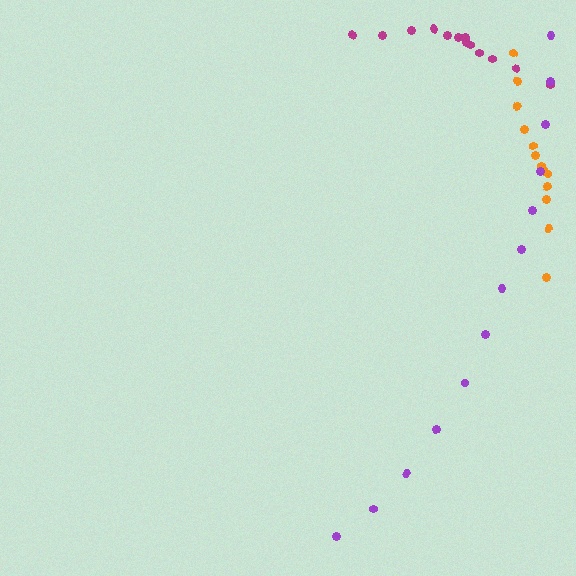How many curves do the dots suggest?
There are 3 distinct paths.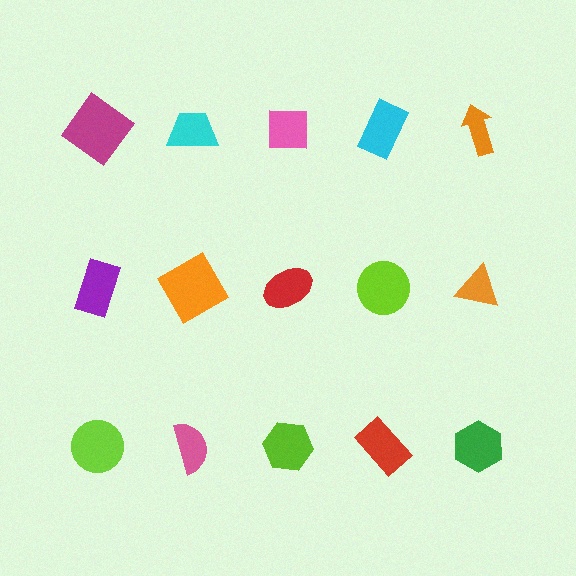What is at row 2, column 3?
A red ellipse.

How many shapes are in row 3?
5 shapes.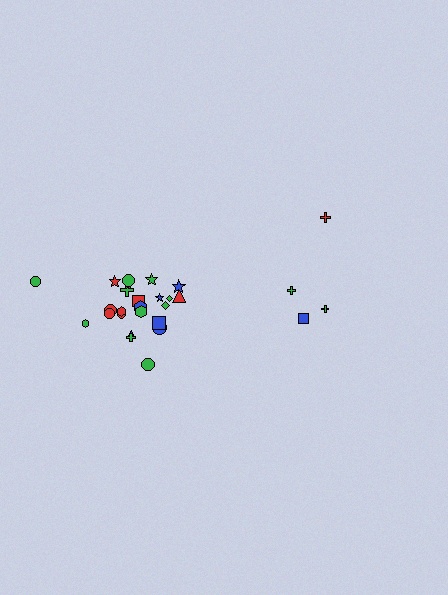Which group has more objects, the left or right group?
The left group.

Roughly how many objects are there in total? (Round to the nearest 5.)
Roughly 30 objects in total.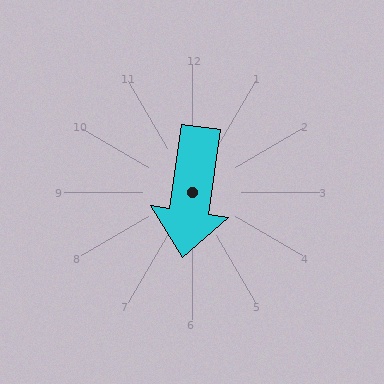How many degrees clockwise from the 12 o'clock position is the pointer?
Approximately 188 degrees.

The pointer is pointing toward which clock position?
Roughly 6 o'clock.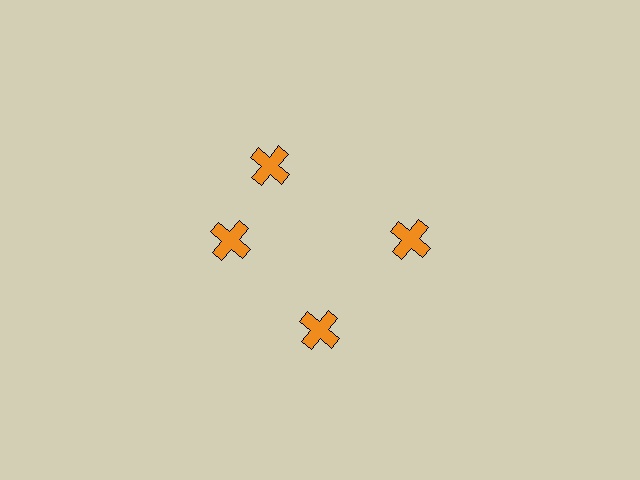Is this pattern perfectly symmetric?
No. The 4 orange crosses are arranged in a ring, but one element near the 12 o'clock position is rotated out of alignment along the ring, breaking the 4-fold rotational symmetry.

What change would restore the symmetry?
The symmetry would be restored by rotating it back into even spacing with its neighbors so that all 4 crosses sit at equal angles and equal distance from the center.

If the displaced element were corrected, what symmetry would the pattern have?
It would have 4-fold rotational symmetry — the pattern would map onto itself every 90 degrees.